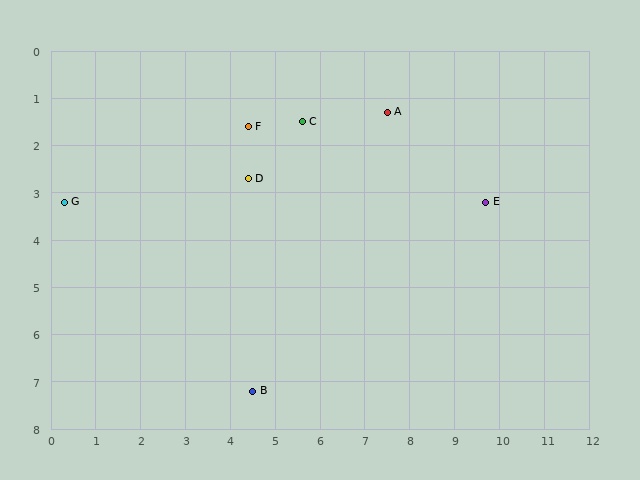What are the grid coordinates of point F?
Point F is at approximately (4.4, 1.6).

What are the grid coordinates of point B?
Point B is at approximately (4.5, 7.2).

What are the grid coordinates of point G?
Point G is at approximately (0.3, 3.2).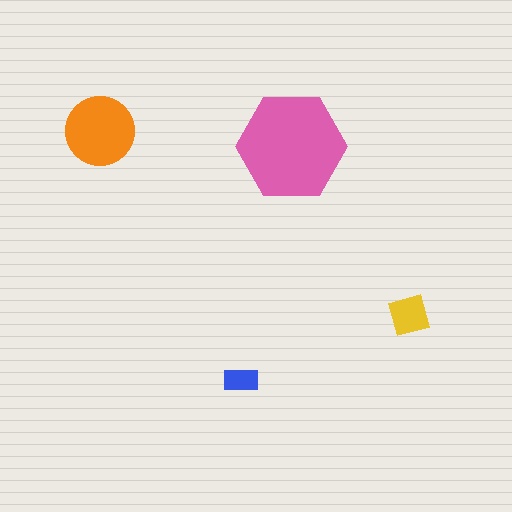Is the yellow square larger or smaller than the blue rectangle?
Larger.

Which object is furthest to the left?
The orange circle is leftmost.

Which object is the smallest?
The blue rectangle.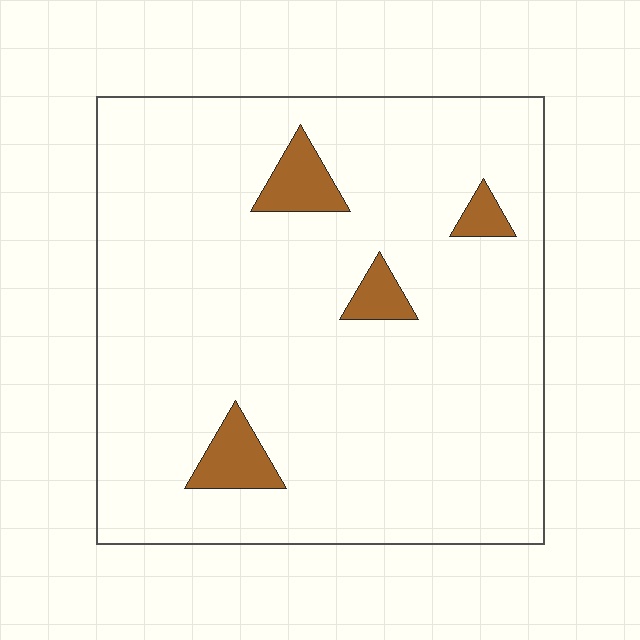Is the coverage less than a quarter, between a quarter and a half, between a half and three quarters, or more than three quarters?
Less than a quarter.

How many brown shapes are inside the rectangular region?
4.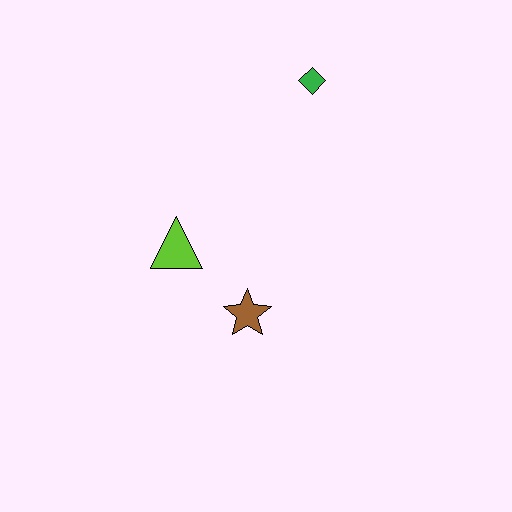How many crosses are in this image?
There are no crosses.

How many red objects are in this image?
There are no red objects.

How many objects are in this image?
There are 3 objects.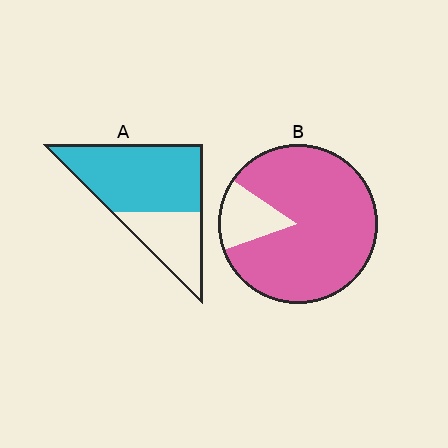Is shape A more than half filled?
Yes.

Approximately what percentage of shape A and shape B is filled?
A is approximately 65% and B is approximately 85%.